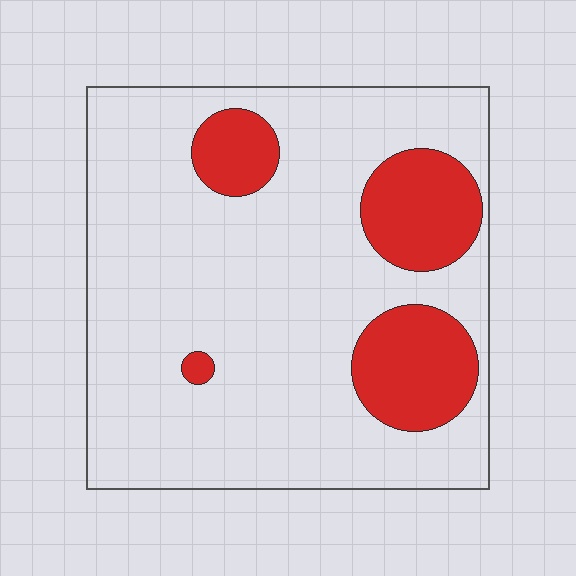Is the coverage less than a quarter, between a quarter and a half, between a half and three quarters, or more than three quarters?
Less than a quarter.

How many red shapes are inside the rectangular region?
4.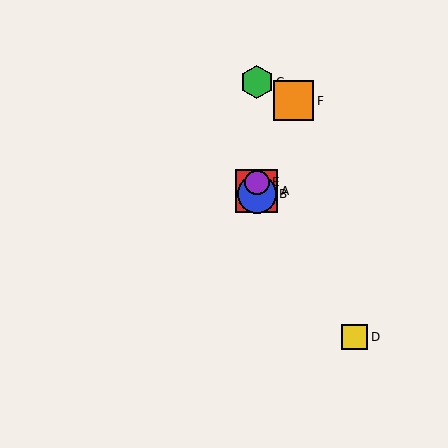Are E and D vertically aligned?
No, E is at x≈257 and D is at x≈355.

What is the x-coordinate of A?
Object A is at x≈257.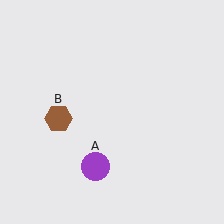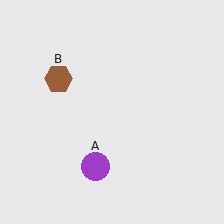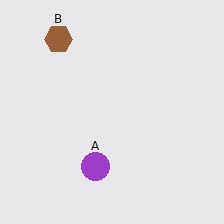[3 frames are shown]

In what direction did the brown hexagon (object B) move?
The brown hexagon (object B) moved up.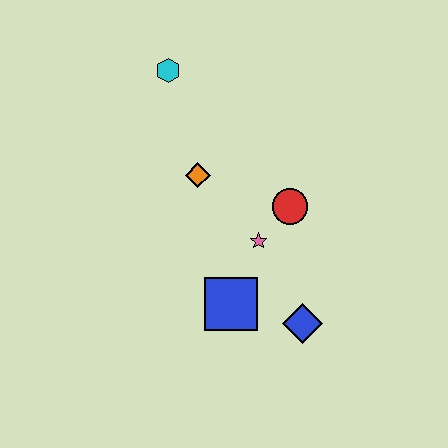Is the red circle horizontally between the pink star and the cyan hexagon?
No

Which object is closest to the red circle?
The pink star is closest to the red circle.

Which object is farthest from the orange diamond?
The blue diamond is farthest from the orange diamond.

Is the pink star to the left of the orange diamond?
No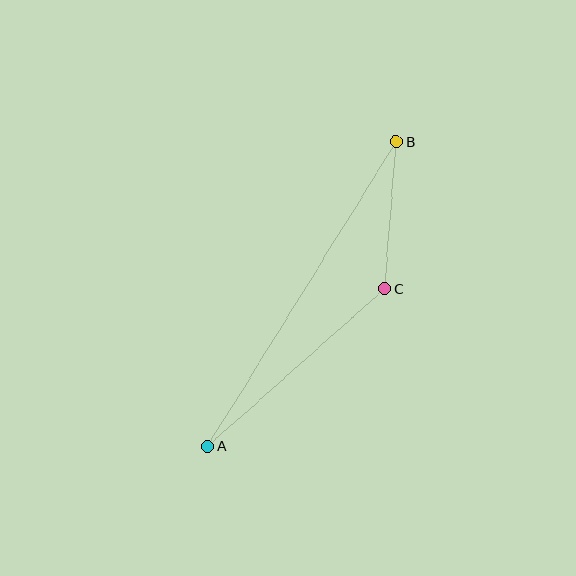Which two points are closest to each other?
Points B and C are closest to each other.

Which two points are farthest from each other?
Points A and B are farthest from each other.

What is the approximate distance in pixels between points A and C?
The distance between A and C is approximately 237 pixels.